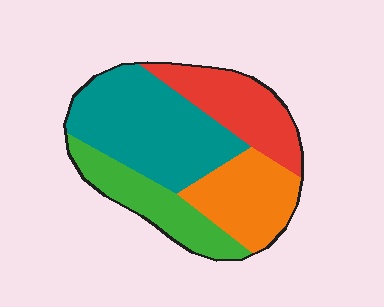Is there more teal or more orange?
Teal.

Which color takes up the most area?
Teal, at roughly 40%.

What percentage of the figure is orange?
Orange covers 21% of the figure.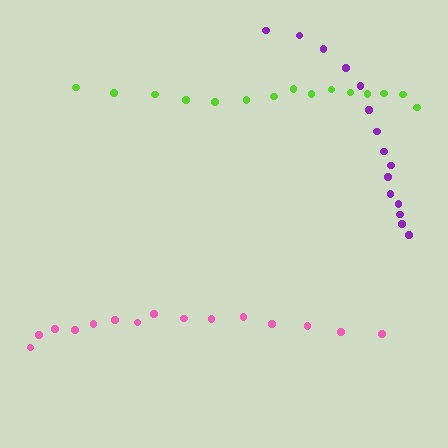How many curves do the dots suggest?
There are 3 distinct paths.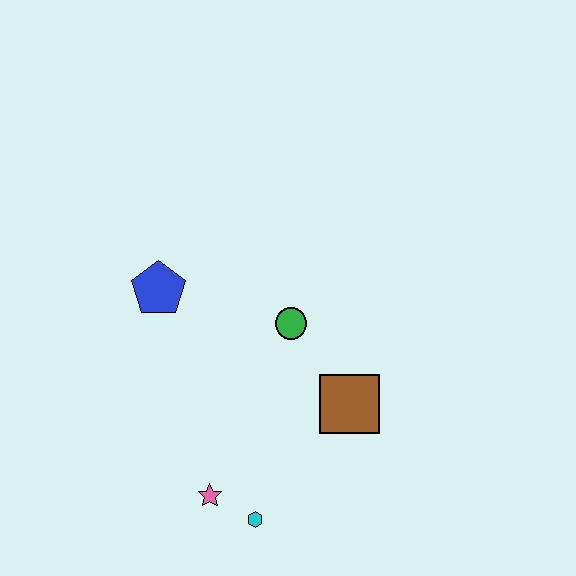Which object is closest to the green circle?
The brown square is closest to the green circle.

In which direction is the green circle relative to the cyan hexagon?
The green circle is above the cyan hexagon.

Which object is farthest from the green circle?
The cyan hexagon is farthest from the green circle.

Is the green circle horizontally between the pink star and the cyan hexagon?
No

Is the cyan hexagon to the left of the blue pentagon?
No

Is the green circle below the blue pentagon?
Yes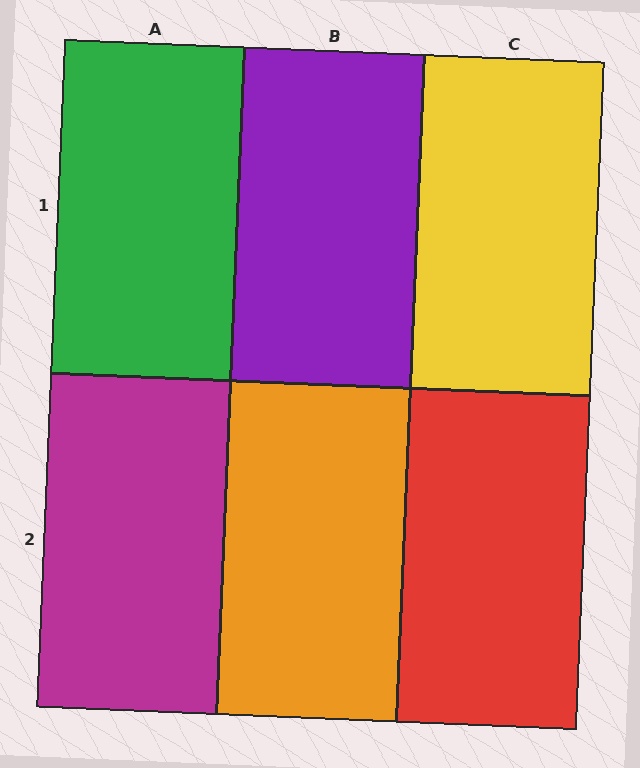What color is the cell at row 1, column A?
Green.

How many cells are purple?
1 cell is purple.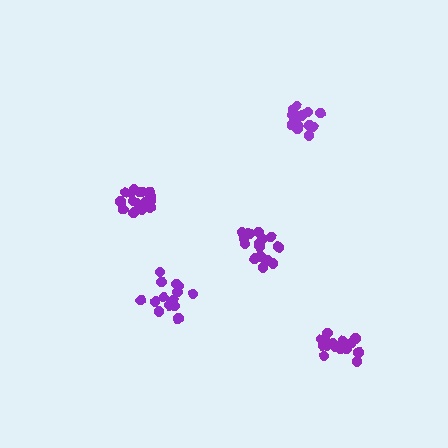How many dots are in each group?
Group 1: 16 dots, Group 2: 17 dots, Group 3: 20 dots, Group 4: 16 dots, Group 5: 15 dots (84 total).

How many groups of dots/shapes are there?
There are 5 groups.